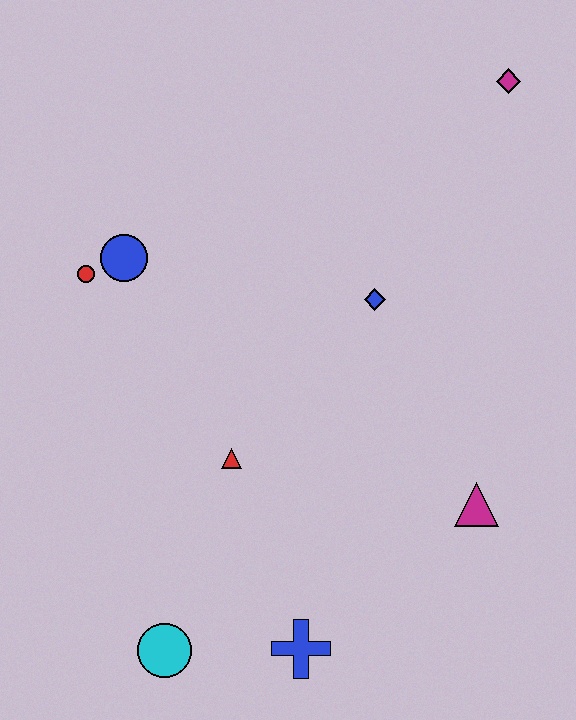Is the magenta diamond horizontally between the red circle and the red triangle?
No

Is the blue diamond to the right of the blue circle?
Yes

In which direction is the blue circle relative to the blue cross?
The blue circle is above the blue cross.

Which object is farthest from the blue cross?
The magenta diamond is farthest from the blue cross.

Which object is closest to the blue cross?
The cyan circle is closest to the blue cross.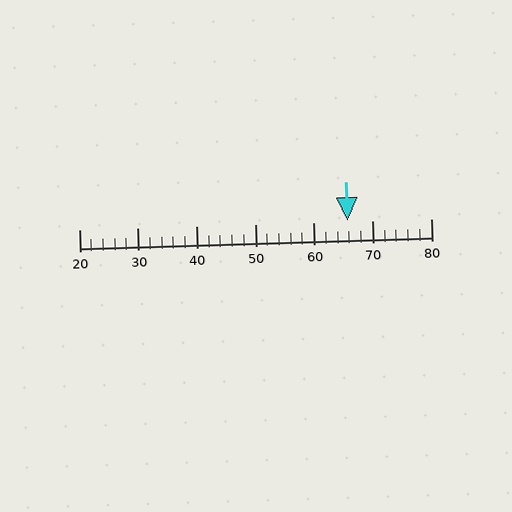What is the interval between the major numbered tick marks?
The major tick marks are spaced 10 units apart.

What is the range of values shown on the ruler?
The ruler shows values from 20 to 80.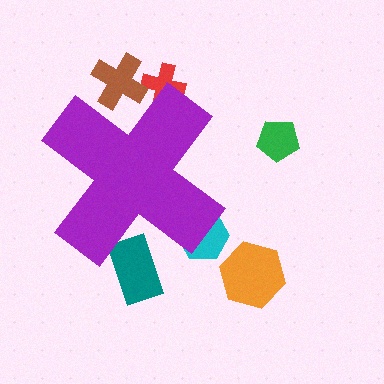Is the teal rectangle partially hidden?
Yes, the teal rectangle is partially hidden behind the purple cross.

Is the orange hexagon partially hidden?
No, the orange hexagon is fully visible.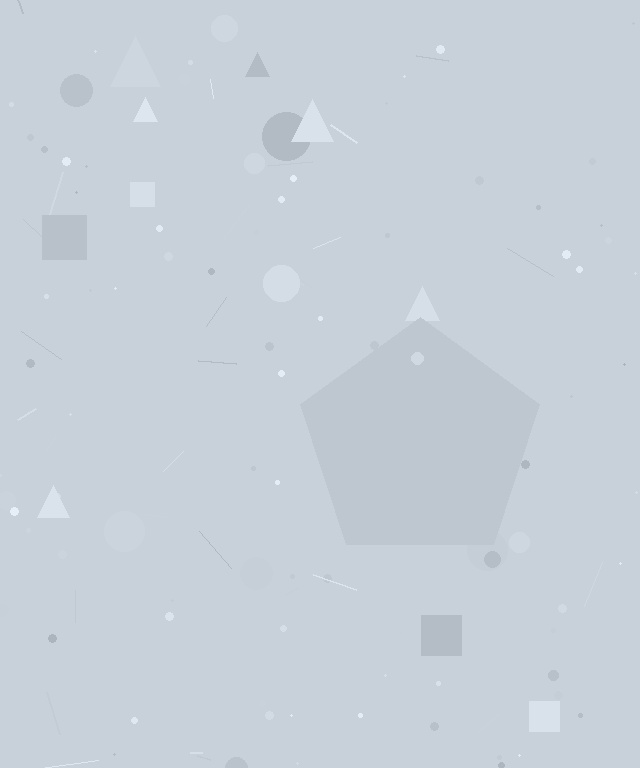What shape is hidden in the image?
A pentagon is hidden in the image.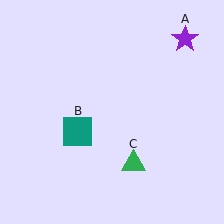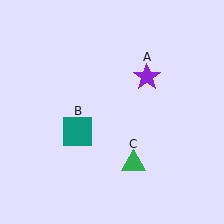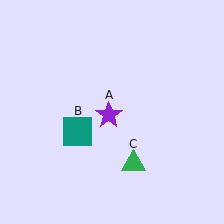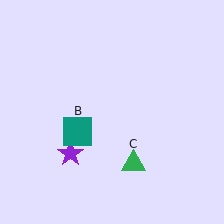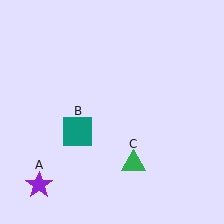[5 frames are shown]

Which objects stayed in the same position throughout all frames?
Teal square (object B) and green triangle (object C) remained stationary.